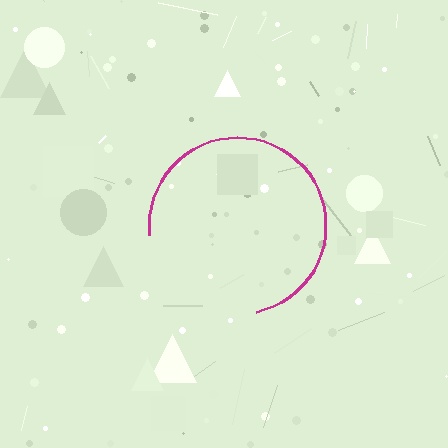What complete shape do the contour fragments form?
The contour fragments form a circle.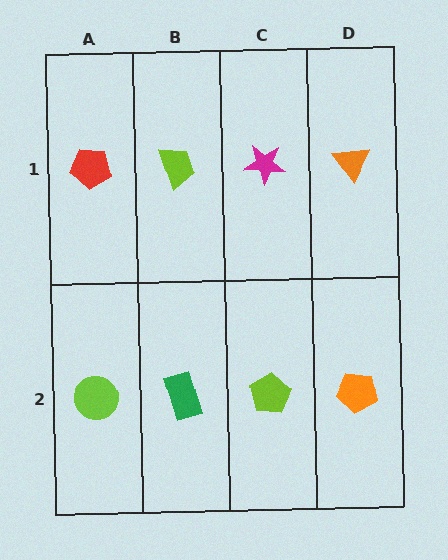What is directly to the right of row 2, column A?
A green rectangle.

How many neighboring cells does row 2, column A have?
2.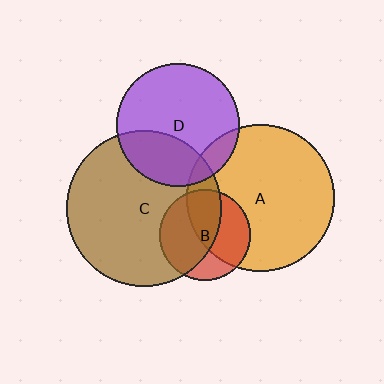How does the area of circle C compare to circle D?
Approximately 1.6 times.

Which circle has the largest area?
Circle C (brown).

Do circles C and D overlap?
Yes.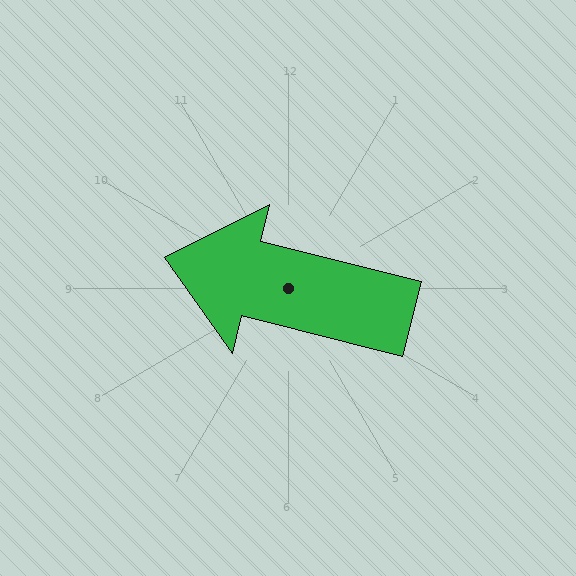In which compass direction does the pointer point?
West.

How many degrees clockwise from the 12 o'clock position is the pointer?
Approximately 284 degrees.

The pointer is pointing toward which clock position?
Roughly 9 o'clock.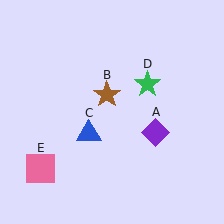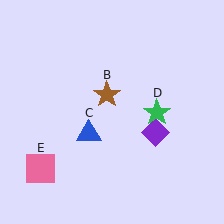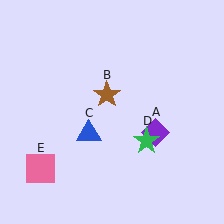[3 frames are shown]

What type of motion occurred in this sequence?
The green star (object D) rotated clockwise around the center of the scene.